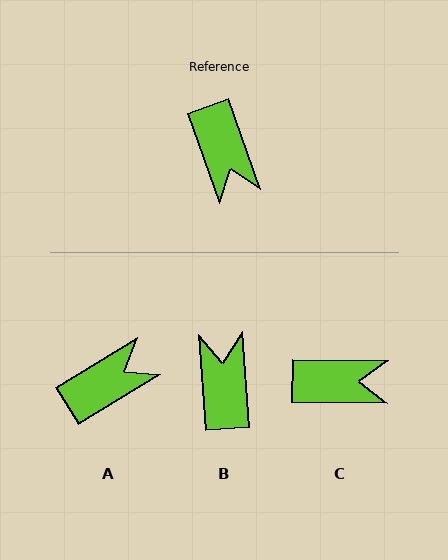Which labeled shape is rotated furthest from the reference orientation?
B, about 165 degrees away.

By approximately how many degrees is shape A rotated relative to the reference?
Approximately 102 degrees counter-clockwise.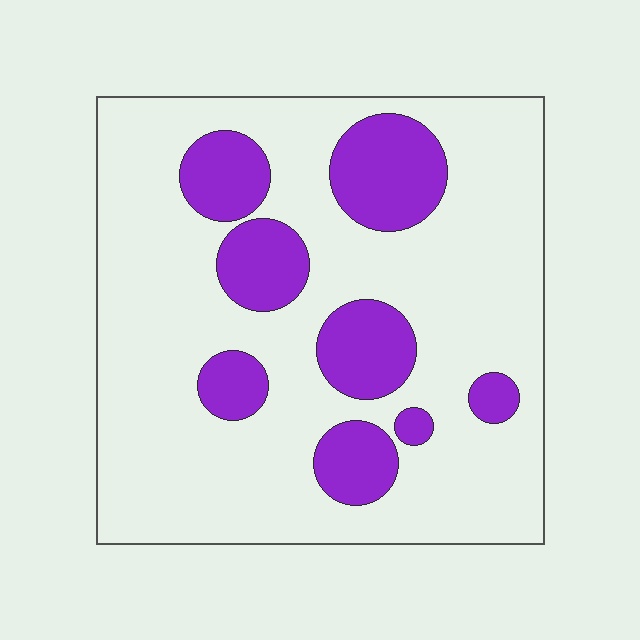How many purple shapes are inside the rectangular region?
8.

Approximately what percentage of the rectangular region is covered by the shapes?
Approximately 25%.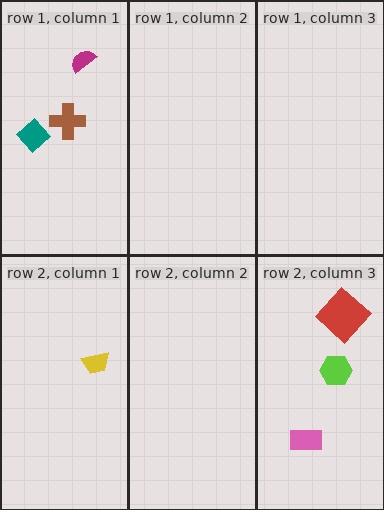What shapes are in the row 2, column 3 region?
The pink rectangle, the red diamond, the lime hexagon.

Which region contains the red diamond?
The row 2, column 3 region.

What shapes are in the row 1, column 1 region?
The magenta semicircle, the teal diamond, the brown cross.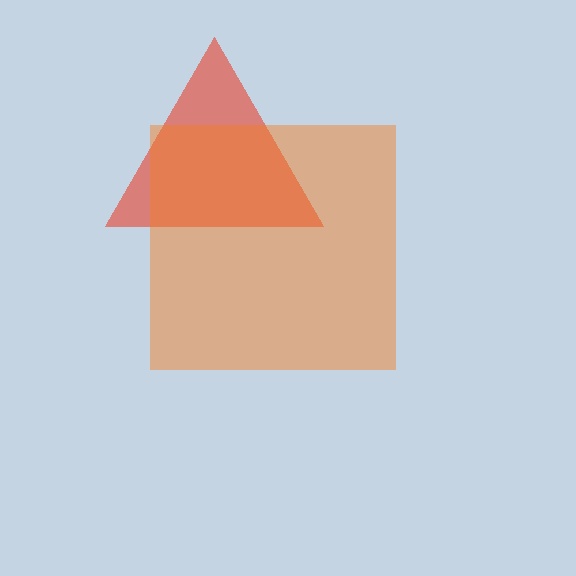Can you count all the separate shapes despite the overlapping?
Yes, there are 2 separate shapes.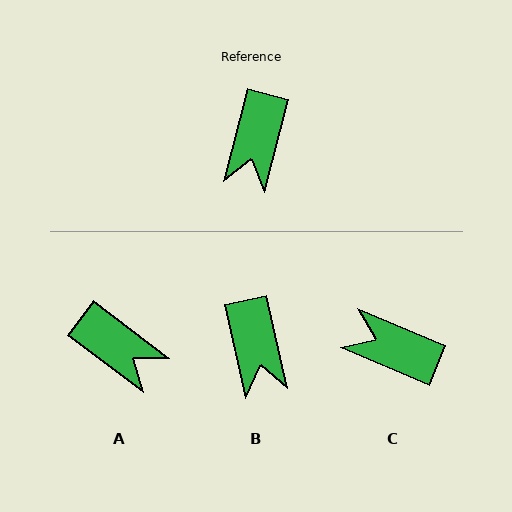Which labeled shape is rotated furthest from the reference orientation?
C, about 98 degrees away.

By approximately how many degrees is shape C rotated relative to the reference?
Approximately 98 degrees clockwise.